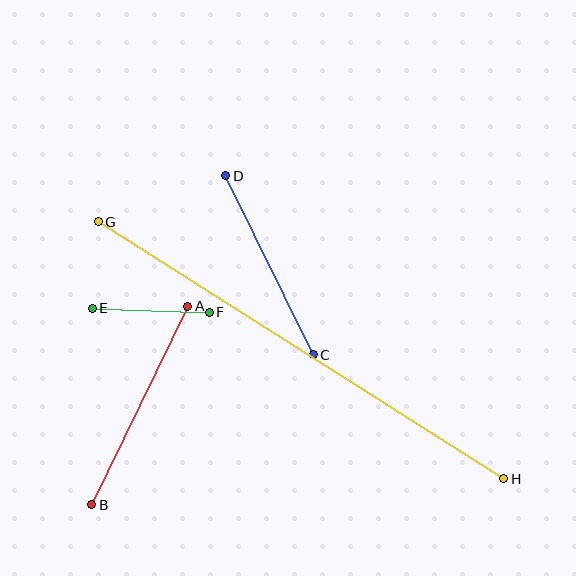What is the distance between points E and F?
The distance is approximately 117 pixels.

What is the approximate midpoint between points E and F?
The midpoint is at approximately (151, 310) pixels.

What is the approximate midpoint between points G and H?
The midpoint is at approximately (301, 350) pixels.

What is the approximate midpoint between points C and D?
The midpoint is at approximately (269, 265) pixels.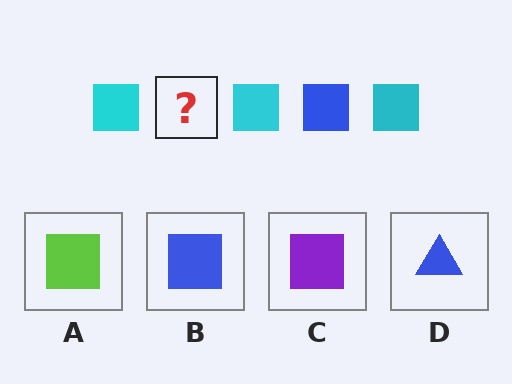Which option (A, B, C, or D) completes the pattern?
B.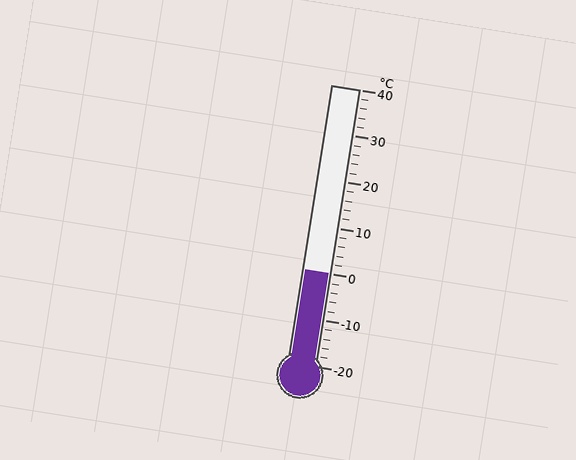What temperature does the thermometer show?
The thermometer shows approximately 0°C.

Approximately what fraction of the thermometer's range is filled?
The thermometer is filled to approximately 35% of its range.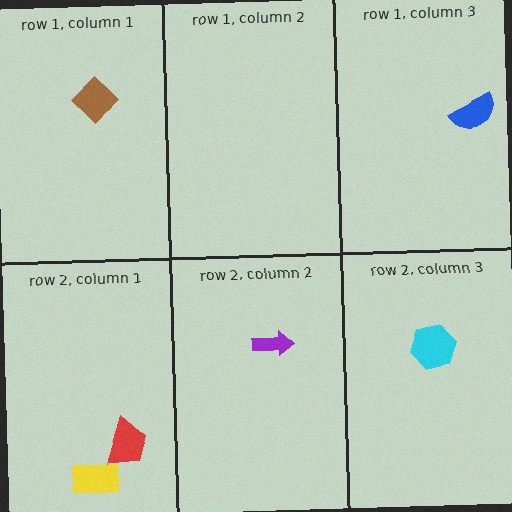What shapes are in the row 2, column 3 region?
The cyan hexagon.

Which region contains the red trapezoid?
The row 2, column 1 region.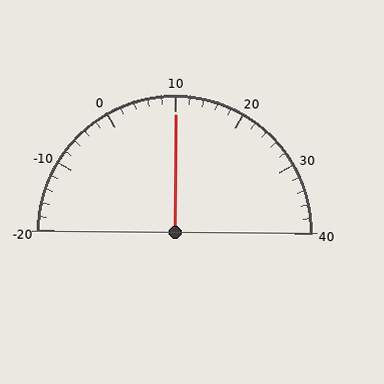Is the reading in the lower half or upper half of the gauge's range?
The reading is in the upper half of the range (-20 to 40).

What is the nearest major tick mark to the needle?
The nearest major tick mark is 10.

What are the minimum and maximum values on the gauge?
The gauge ranges from -20 to 40.